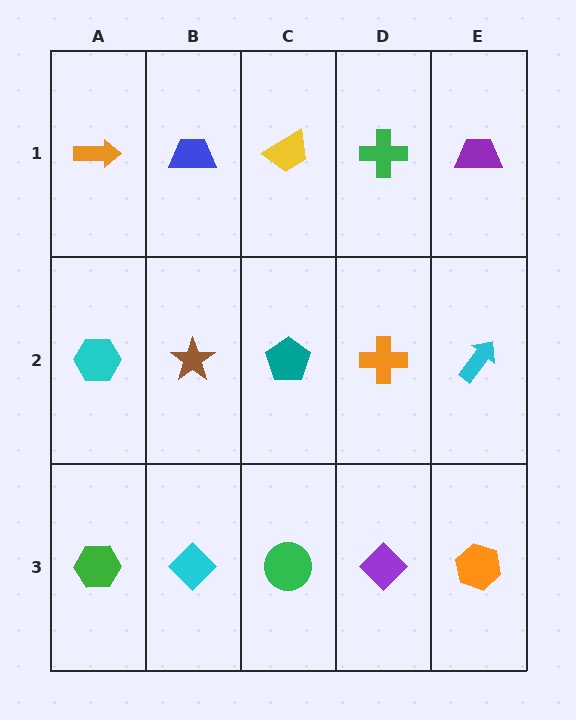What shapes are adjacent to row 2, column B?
A blue trapezoid (row 1, column B), a cyan diamond (row 3, column B), a cyan hexagon (row 2, column A), a teal pentagon (row 2, column C).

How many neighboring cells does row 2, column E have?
3.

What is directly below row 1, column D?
An orange cross.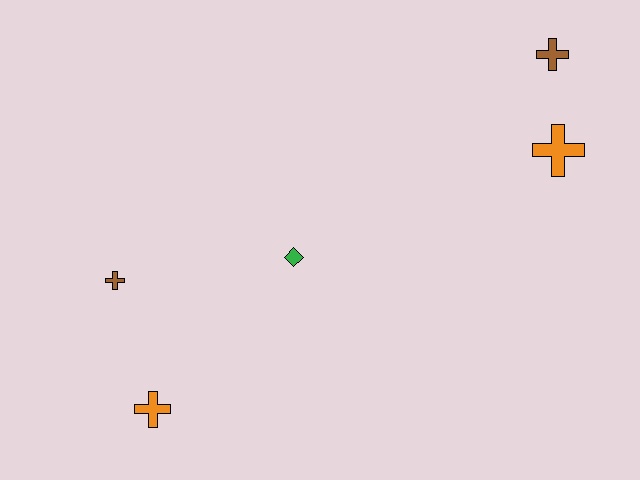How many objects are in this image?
There are 5 objects.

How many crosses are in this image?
There are 4 crosses.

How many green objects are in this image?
There is 1 green object.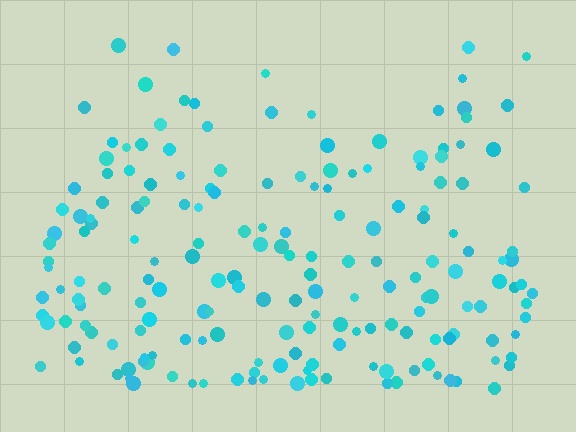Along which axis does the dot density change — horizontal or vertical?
Vertical.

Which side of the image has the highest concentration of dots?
The bottom.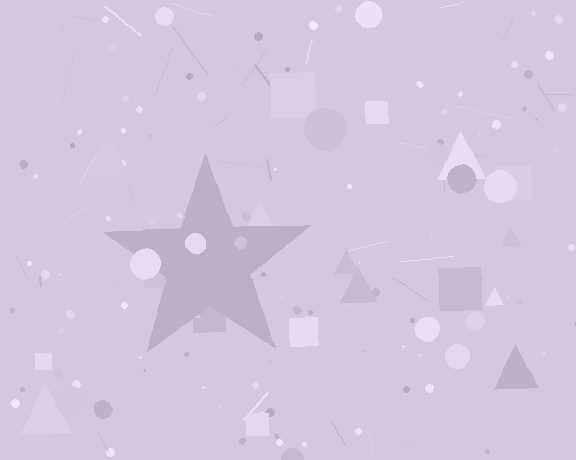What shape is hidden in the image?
A star is hidden in the image.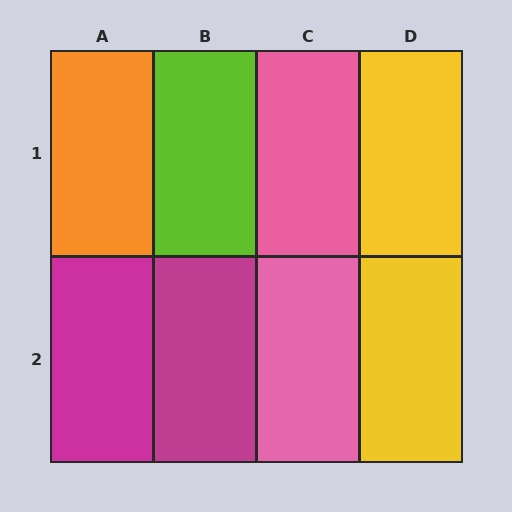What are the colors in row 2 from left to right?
Magenta, magenta, pink, yellow.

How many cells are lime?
1 cell is lime.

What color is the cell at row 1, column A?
Orange.